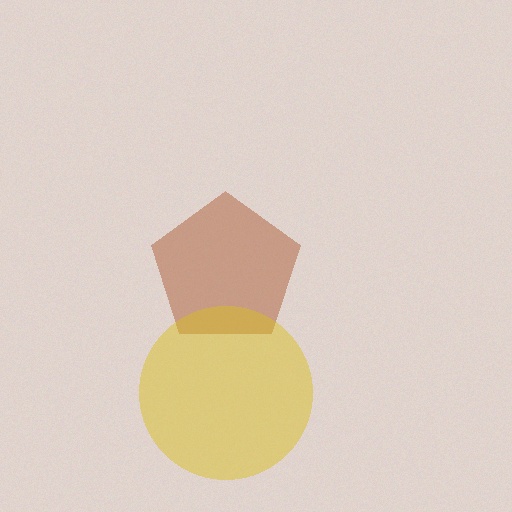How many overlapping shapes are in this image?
There are 2 overlapping shapes in the image.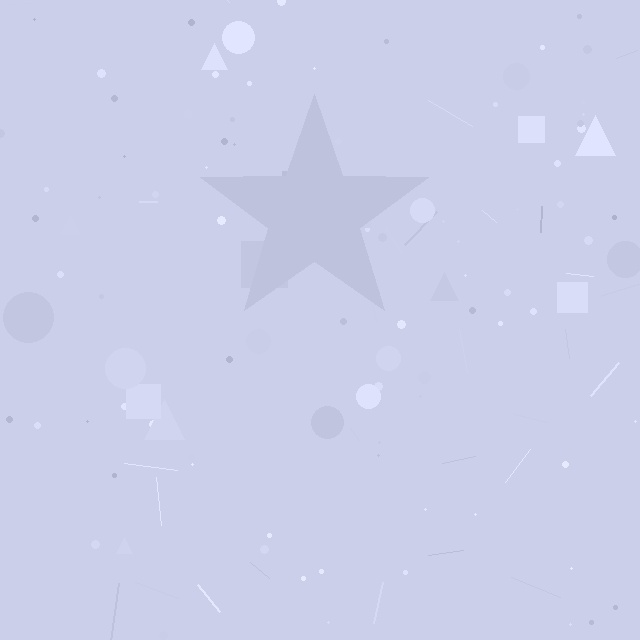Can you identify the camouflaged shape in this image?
The camouflaged shape is a star.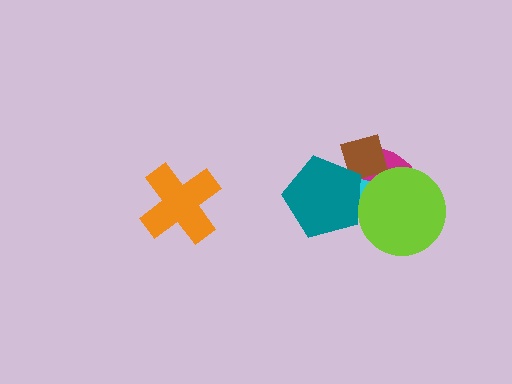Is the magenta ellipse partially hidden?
Yes, it is partially covered by another shape.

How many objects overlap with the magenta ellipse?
4 objects overlap with the magenta ellipse.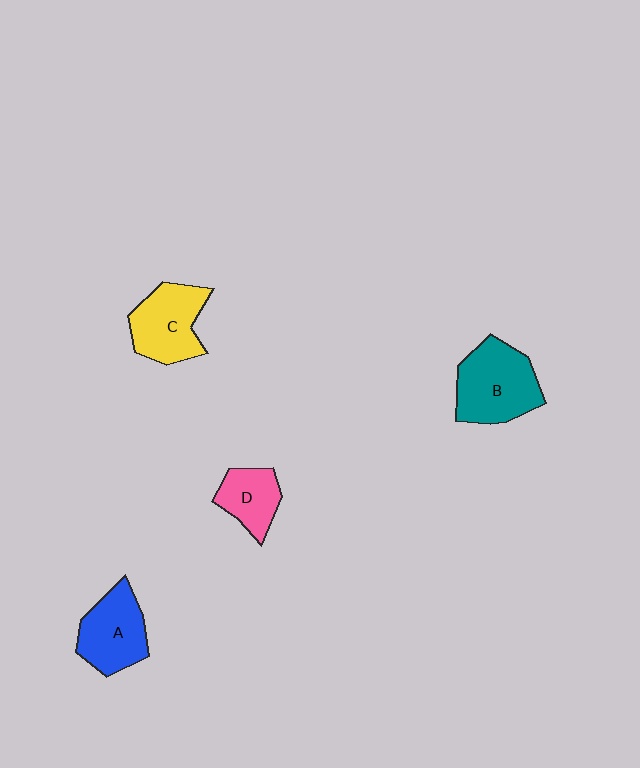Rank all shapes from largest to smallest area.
From largest to smallest: B (teal), C (yellow), A (blue), D (pink).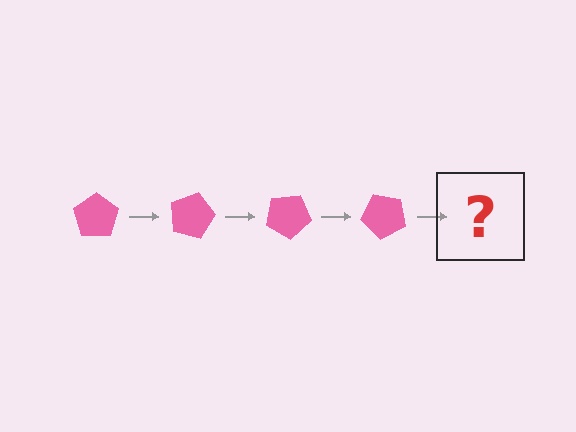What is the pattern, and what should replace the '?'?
The pattern is that the pentagon rotates 15 degrees each step. The '?' should be a pink pentagon rotated 60 degrees.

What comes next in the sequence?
The next element should be a pink pentagon rotated 60 degrees.